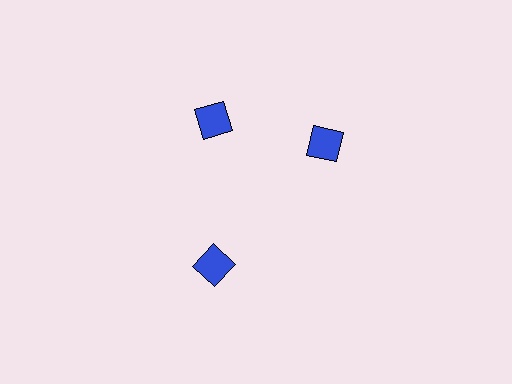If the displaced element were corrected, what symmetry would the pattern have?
It would have 3-fold rotational symmetry — the pattern would map onto itself every 120 degrees.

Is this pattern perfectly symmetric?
No. The 3 blue squares are arranged in a ring, but one element near the 3 o'clock position is rotated out of alignment along the ring, breaking the 3-fold rotational symmetry.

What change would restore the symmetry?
The symmetry would be restored by rotating it back into even spacing with its neighbors so that all 3 squares sit at equal angles and equal distance from the center.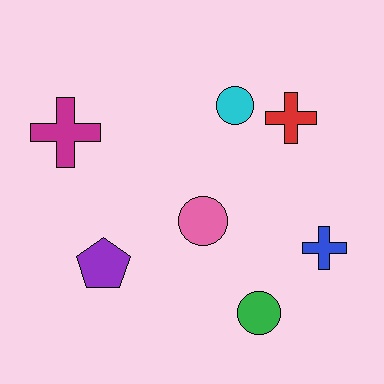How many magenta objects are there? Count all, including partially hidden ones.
There is 1 magenta object.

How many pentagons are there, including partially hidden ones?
There is 1 pentagon.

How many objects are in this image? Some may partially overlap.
There are 7 objects.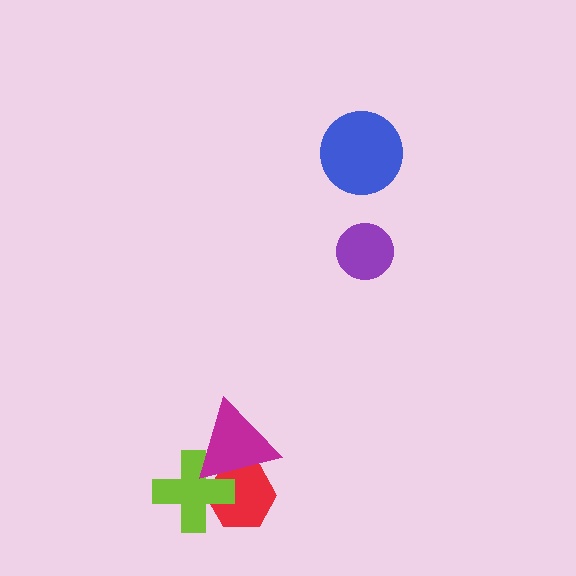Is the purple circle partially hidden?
No, no other shape covers it.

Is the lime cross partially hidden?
Yes, it is partially covered by another shape.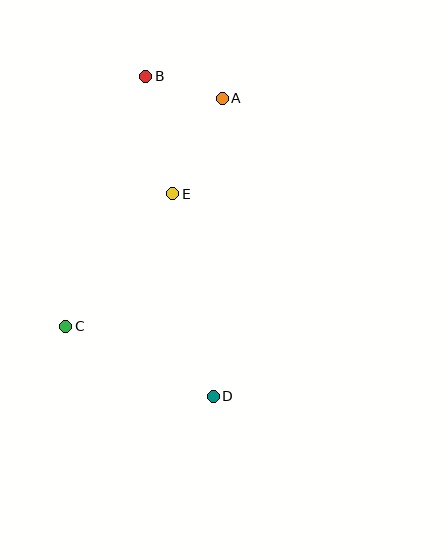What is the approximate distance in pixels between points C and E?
The distance between C and E is approximately 170 pixels.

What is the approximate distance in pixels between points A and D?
The distance between A and D is approximately 298 pixels.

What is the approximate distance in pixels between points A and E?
The distance between A and E is approximately 108 pixels.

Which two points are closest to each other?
Points A and B are closest to each other.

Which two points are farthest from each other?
Points B and D are farthest from each other.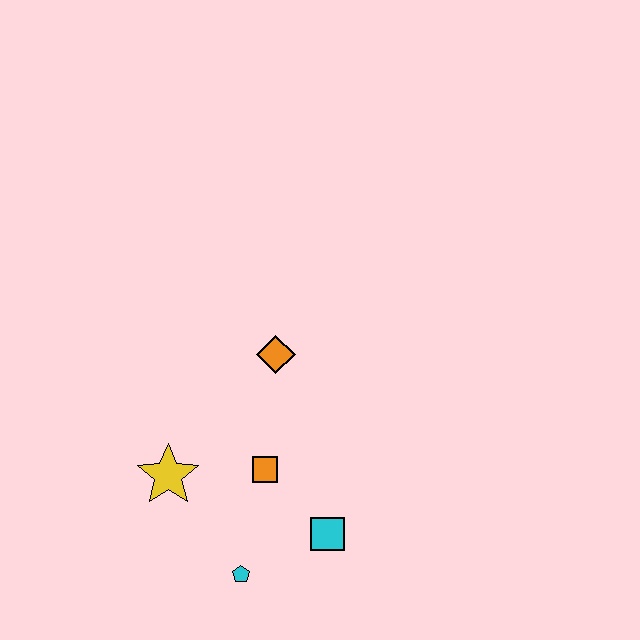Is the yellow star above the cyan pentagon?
Yes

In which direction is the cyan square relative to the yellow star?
The cyan square is to the right of the yellow star.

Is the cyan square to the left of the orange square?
No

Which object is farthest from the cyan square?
The orange diamond is farthest from the cyan square.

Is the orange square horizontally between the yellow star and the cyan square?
Yes